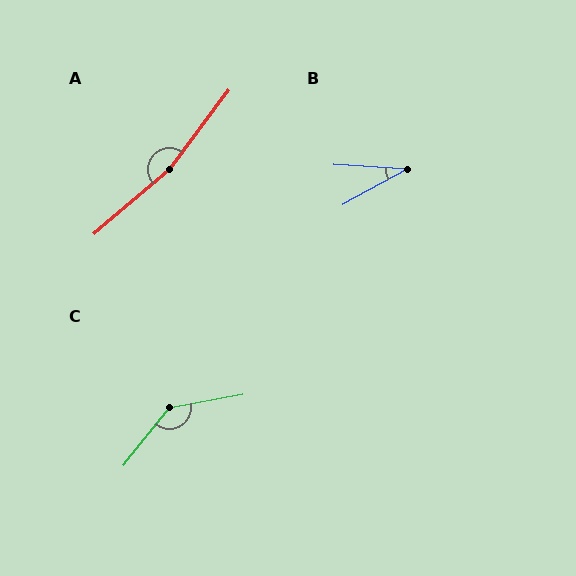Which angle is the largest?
A, at approximately 167 degrees.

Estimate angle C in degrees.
Approximately 139 degrees.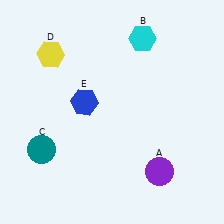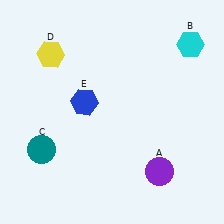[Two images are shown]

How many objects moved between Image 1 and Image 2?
1 object moved between the two images.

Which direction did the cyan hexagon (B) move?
The cyan hexagon (B) moved right.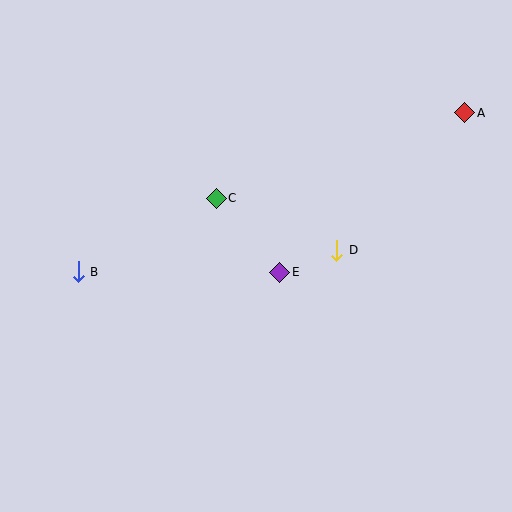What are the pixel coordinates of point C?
Point C is at (216, 198).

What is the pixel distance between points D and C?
The distance between D and C is 131 pixels.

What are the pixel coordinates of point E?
Point E is at (280, 272).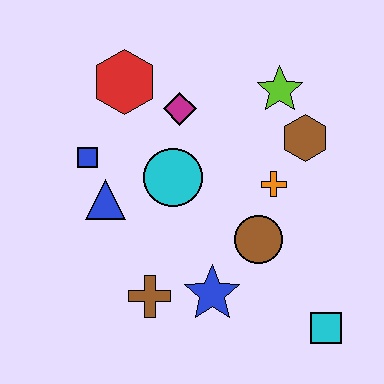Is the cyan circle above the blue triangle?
Yes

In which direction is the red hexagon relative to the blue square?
The red hexagon is above the blue square.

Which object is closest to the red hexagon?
The magenta diamond is closest to the red hexagon.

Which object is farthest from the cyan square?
The red hexagon is farthest from the cyan square.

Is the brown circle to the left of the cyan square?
Yes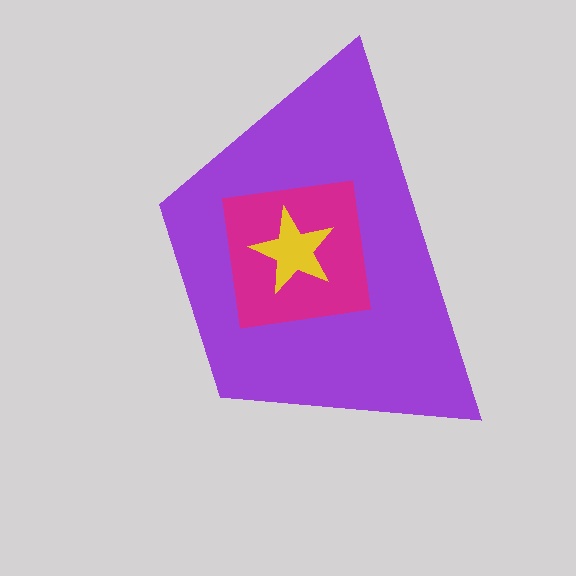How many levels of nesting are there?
3.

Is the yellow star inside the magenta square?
Yes.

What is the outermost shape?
The purple trapezoid.